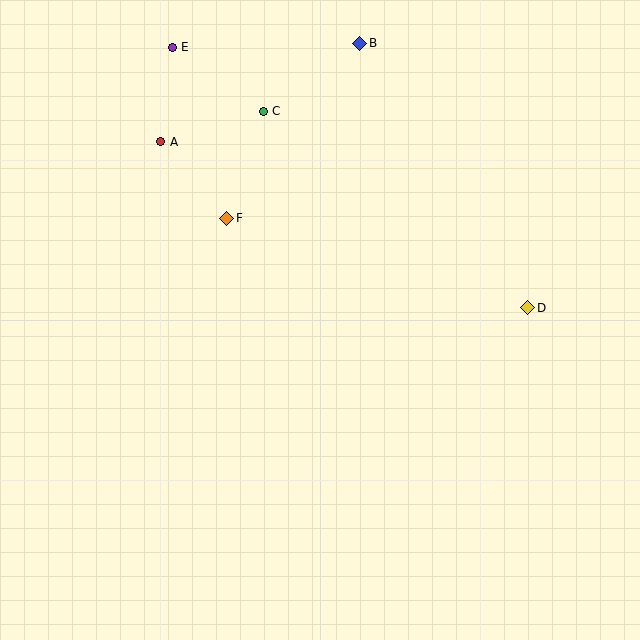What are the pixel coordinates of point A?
Point A is at (161, 142).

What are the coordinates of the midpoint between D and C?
The midpoint between D and C is at (395, 209).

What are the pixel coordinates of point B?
Point B is at (360, 43).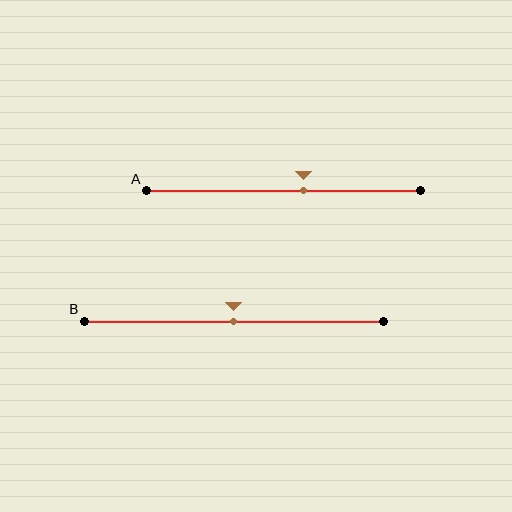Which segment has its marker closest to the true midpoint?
Segment B has its marker closest to the true midpoint.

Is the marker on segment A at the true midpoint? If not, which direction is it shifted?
No, the marker on segment A is shifted to the right by about 8% of the segment length.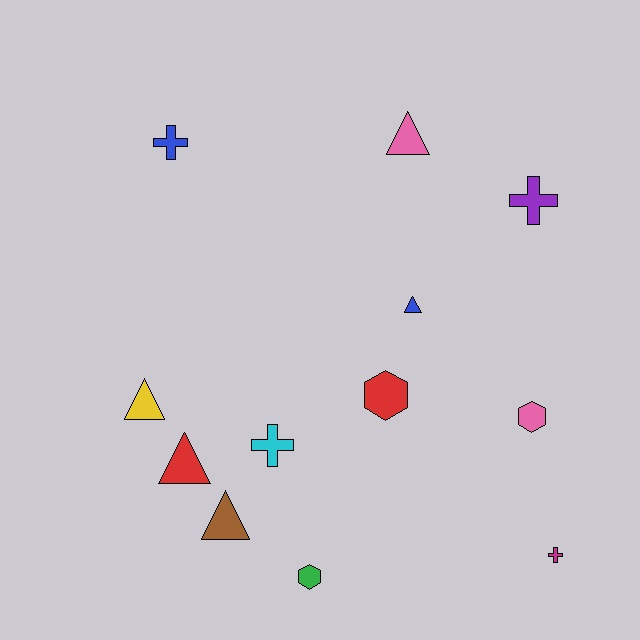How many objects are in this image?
There are 12 objects.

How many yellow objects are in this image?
There is 1 yellow object.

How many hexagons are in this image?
There are 3 hexagons.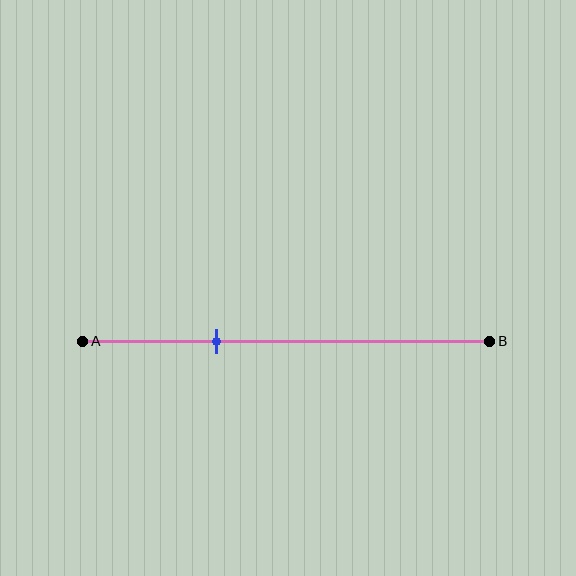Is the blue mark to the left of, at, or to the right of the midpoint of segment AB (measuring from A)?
The blue mark is to the left of the midpoint of segment AB.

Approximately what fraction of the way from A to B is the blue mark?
The blue mark is approximately 35% of the way from A to B.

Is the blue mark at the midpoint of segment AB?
No, the mark is at about 35% from A, not at the 50% midpoint.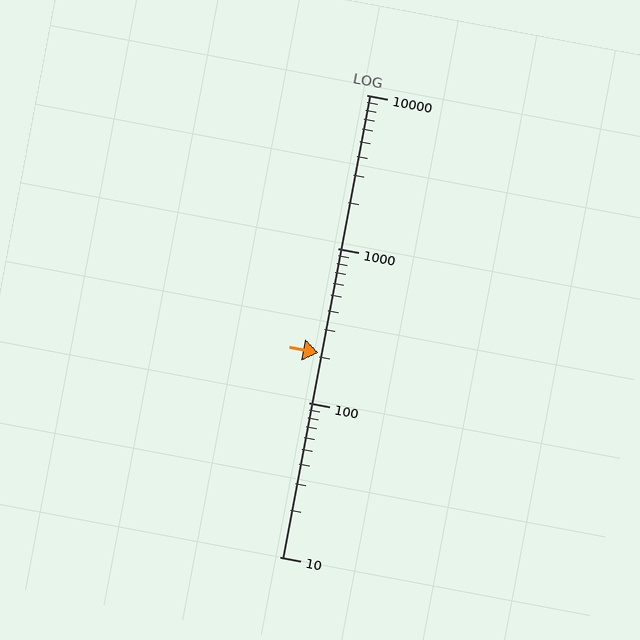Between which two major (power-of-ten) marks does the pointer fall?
The pointer is between 100 and 1000.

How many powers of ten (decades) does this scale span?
The scale spans 3 decades, from 10 to 10000.